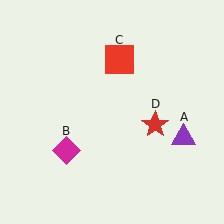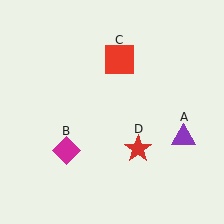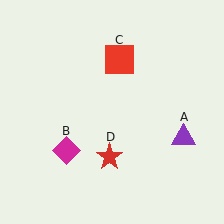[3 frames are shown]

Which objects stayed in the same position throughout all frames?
Purple triangle (object A) and magenta diamond (object B) and red square (object C) remained stationary.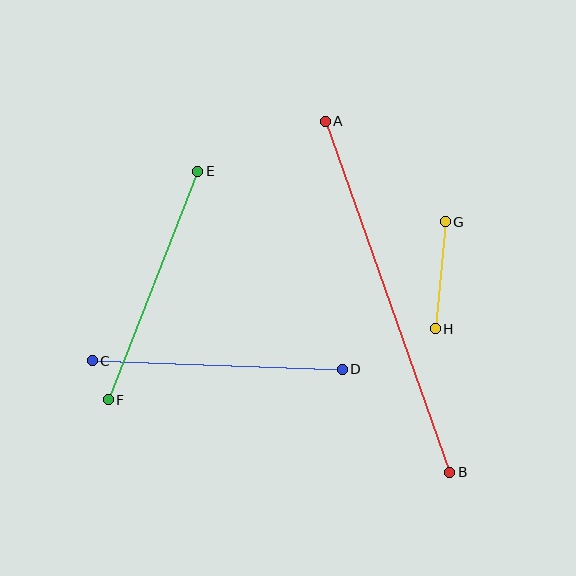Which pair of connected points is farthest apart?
Points A and B are farthest apart.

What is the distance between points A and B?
The distance is approximately 373 pixels.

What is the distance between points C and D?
The distance is approximately 250 pixels.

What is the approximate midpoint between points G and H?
The midpoint is at approximately (440, 275) pixels.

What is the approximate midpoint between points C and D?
The midpoint is at approximately (217, 365) pixels.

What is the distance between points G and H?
The distance is approximately 107 pixels.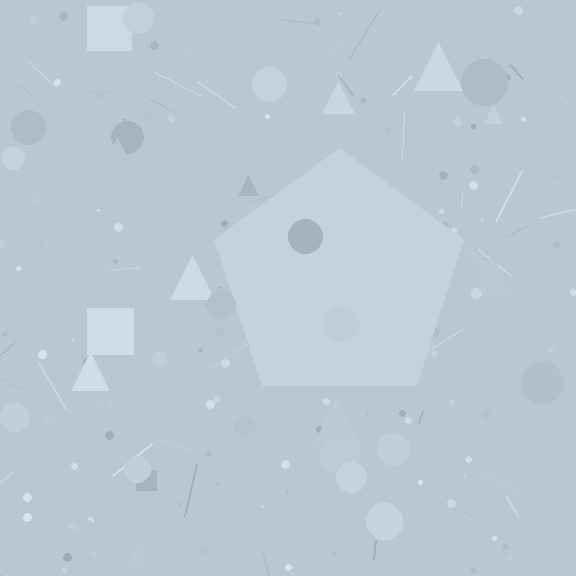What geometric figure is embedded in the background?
A pentagon is embedded in the background.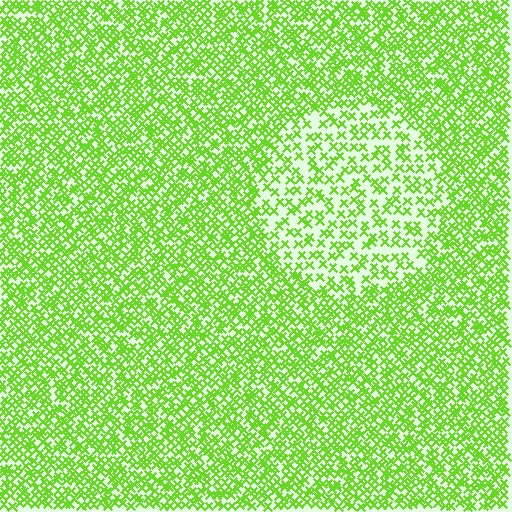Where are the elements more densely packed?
The elements are more densely packed outside the circle boundary.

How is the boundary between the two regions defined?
The boundary is defined by a change in element density (approximately 2.1x ratio). All elements are the same color, size, and shape.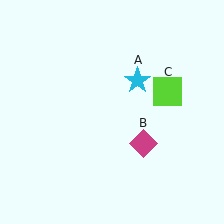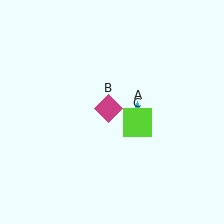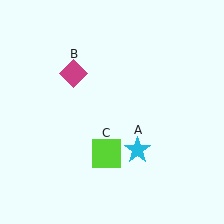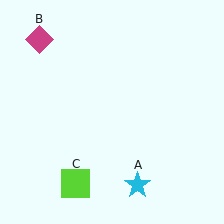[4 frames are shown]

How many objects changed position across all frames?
3 objects changed position: cyan star (object A), magenta diamond (object B), lime square (object C).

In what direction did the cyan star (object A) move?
The cyan star (object A) moved down.